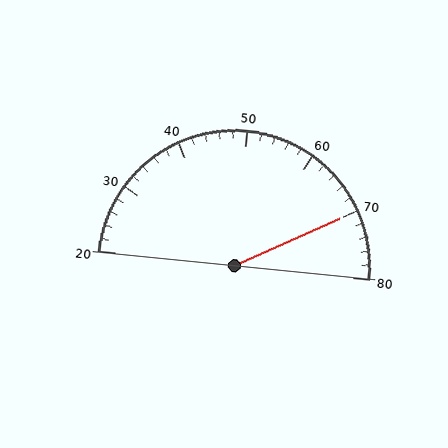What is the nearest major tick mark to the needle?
The nearest major tick mark is 70.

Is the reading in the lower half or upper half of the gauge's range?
The reading is in the upper half of the range (20 to 80).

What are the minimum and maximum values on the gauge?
The gauge ranges from 20 to 80.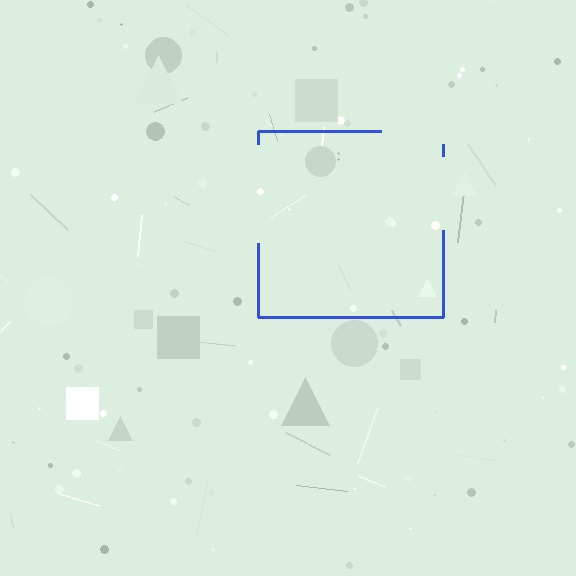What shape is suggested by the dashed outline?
The dashed outline suggests a square.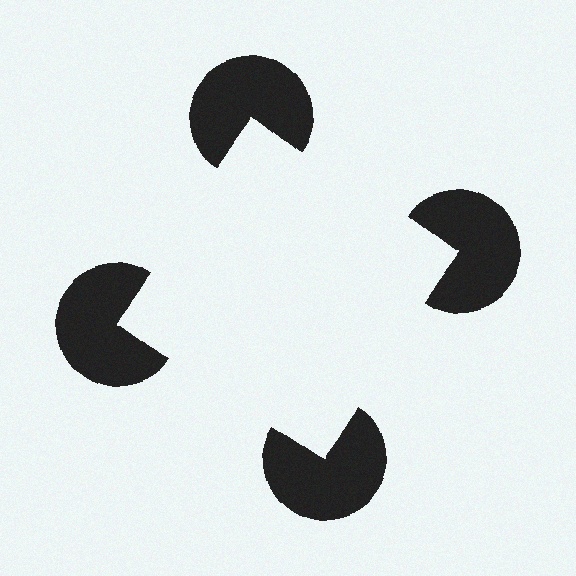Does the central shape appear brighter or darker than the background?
It typically appears slightly brighter than the background, even though no actual brightness change is drawn.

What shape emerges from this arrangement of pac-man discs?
An illusory square — its edges are inferred from the aligned wedge cuts in the pac-man discs, not physically drawn.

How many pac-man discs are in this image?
There are 4 — one at each vertex of the illusory square.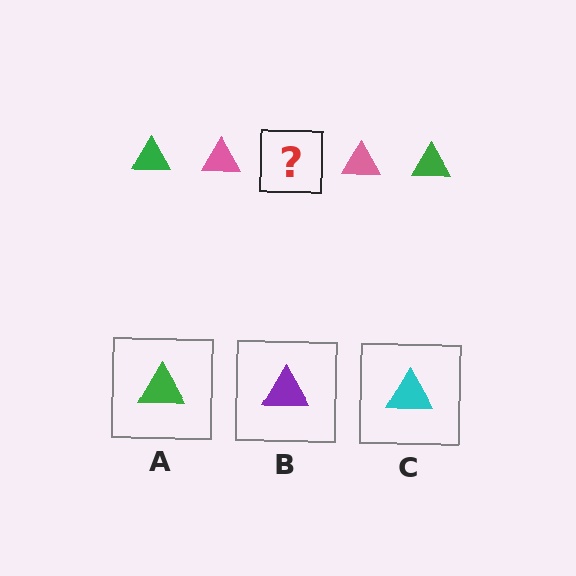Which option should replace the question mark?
Option A.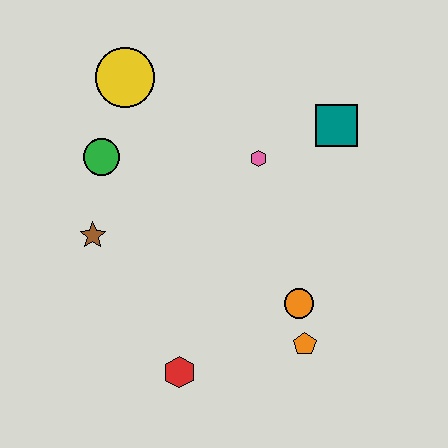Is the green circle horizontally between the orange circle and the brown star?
Yes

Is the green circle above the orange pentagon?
Yes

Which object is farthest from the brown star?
The teal square is farthest from the brown star.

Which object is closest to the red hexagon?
The orange pentagon is closest to the red hexagon.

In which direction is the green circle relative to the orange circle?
The green circle is to the left of the orange circle.